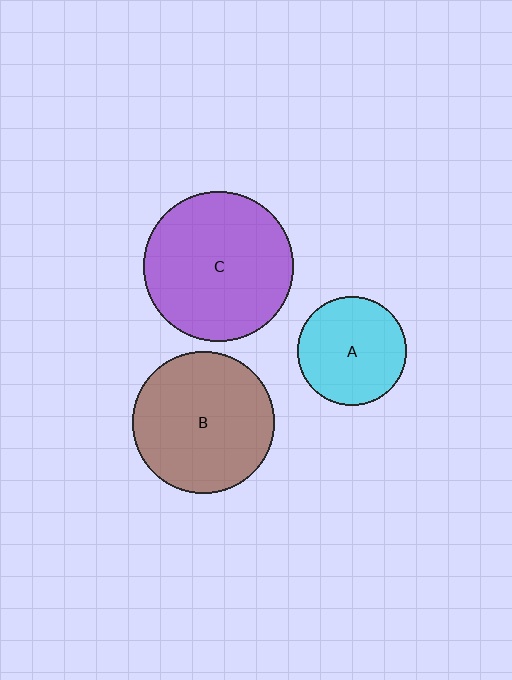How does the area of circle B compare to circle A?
Approximately 1.7 times.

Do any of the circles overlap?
No, none of the circles overlap.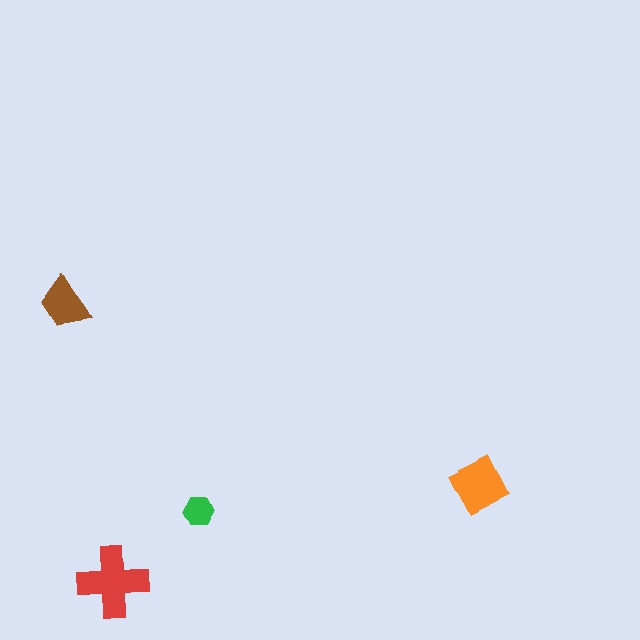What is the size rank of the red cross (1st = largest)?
1st.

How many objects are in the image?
There are 4 objects in the image.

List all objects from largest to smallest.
The red cross, the orange square, the brown trapezoid, the green hexagon.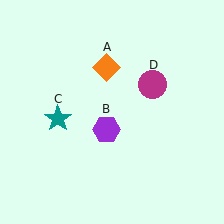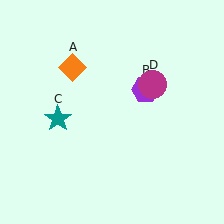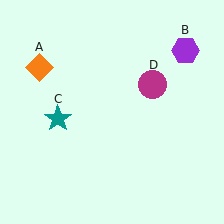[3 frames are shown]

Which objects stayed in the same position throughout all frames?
Teal star (object C) and magenta circle (object D) remained stationary.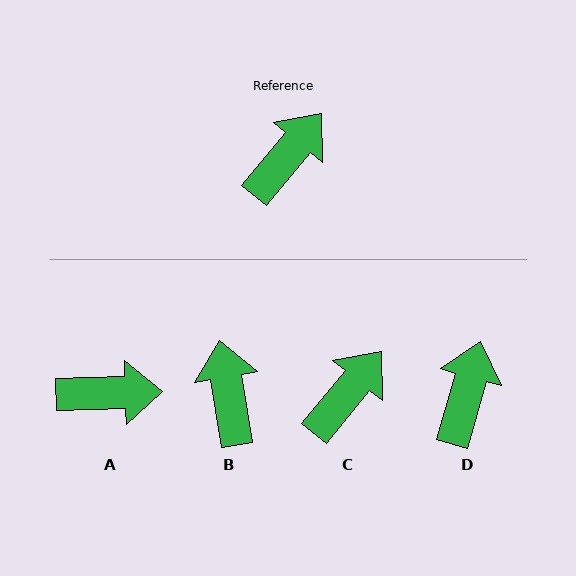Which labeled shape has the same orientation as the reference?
C.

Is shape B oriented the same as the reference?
No, it is off by about 49 degrees.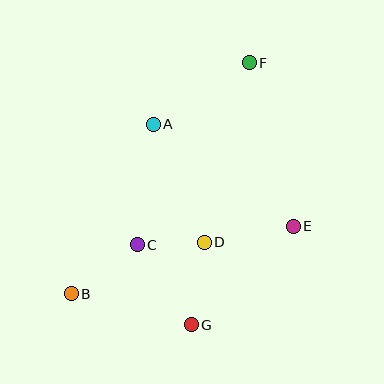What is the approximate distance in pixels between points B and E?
The distance between B and E is approximately 232 pixels.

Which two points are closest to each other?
Points C and D are closest to each other.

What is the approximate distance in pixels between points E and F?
The distance between E and F is approximately 169 pixels.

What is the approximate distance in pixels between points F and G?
The distance between F and G is approximately 268 pixels.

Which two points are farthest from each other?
Points B and F are farthest from each other.